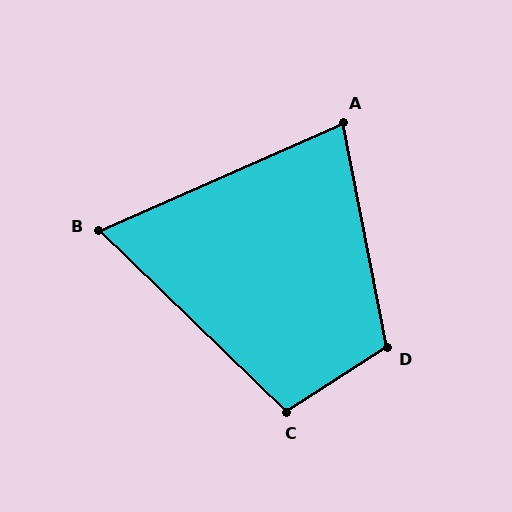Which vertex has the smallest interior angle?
B, at approximately 68 degrees.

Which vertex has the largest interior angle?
D, at approximately 112 degrees.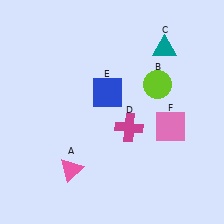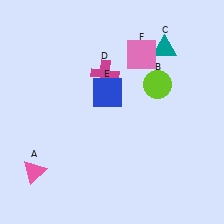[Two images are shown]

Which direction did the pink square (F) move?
The pink square (F) moved up.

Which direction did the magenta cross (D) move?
The magenta cross (D) moved up.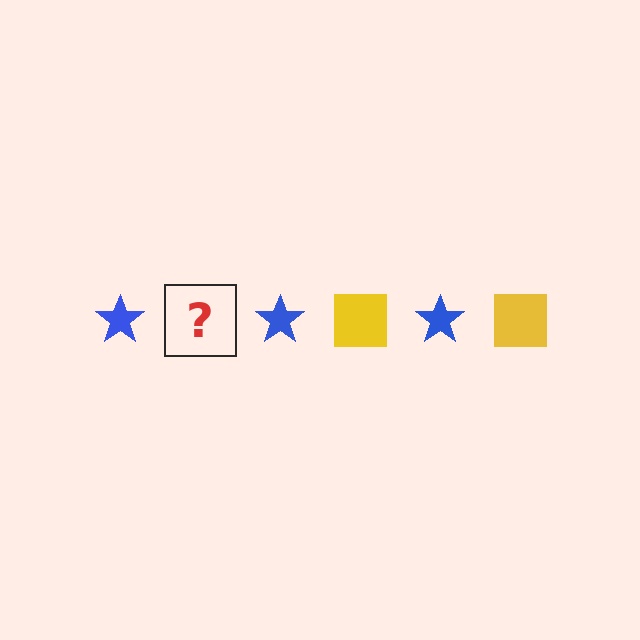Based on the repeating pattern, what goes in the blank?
The blank should be a yellow square.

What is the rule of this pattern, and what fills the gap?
The rule is that the pattern alternates between blue star and yellow square. The gap should be filled with a yellow square.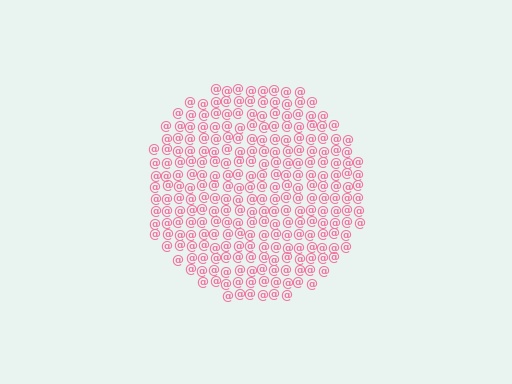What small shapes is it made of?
It is made of small at signs.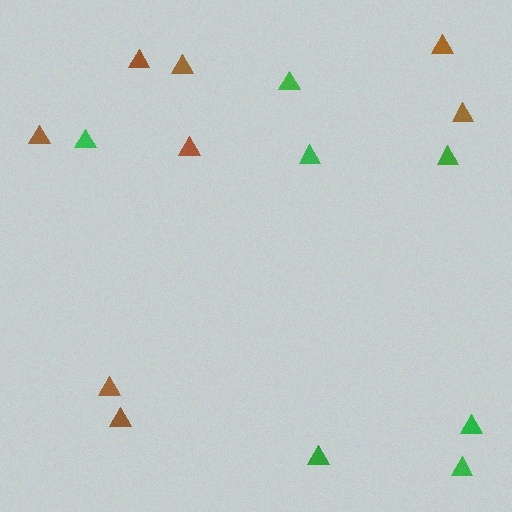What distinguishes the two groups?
There are 2 groups: one group of green triangles (7) and one group of brown triangles (8).